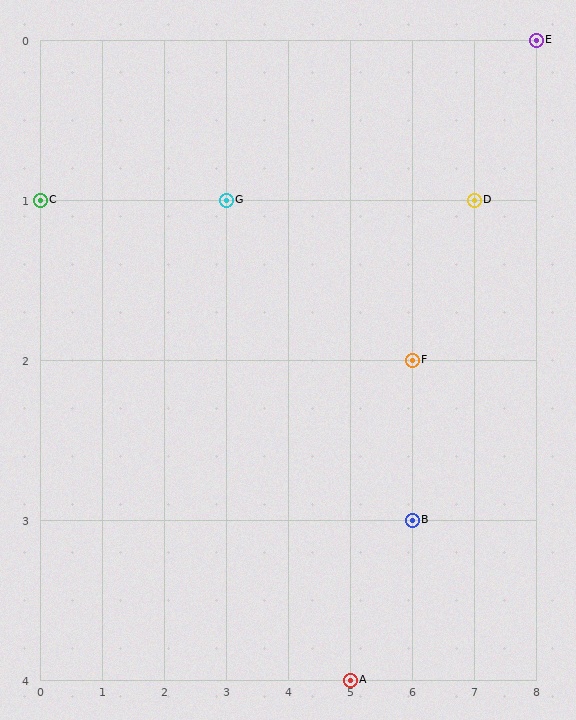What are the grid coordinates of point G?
Point G is at grid coordinates (3, 1).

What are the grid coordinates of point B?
Point B is at grid coordinates (6, 3).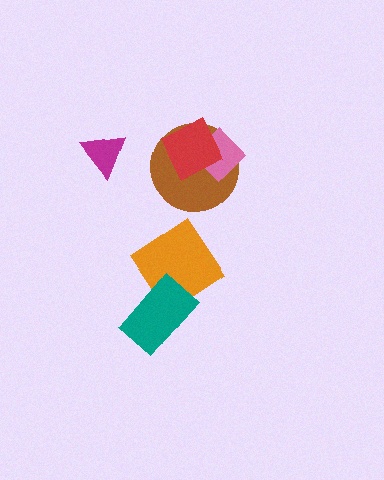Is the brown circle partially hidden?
Yes, it is partially covered by another shape.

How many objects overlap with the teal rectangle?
1 object overlaps with the teal rectangle.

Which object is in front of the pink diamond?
The red diamond is in front of the pink diamond.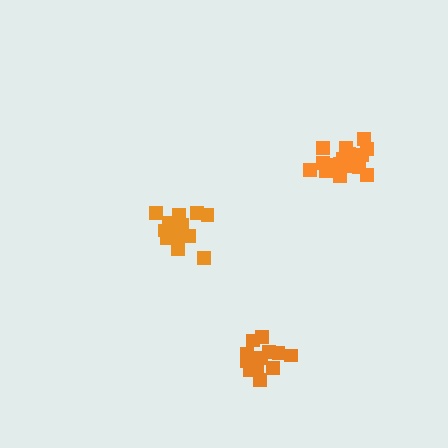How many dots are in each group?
Group 1: 14 dots, Group 2: 15 dots, Group 3: 20 dots (49 total).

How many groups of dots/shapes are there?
There are 3 groups.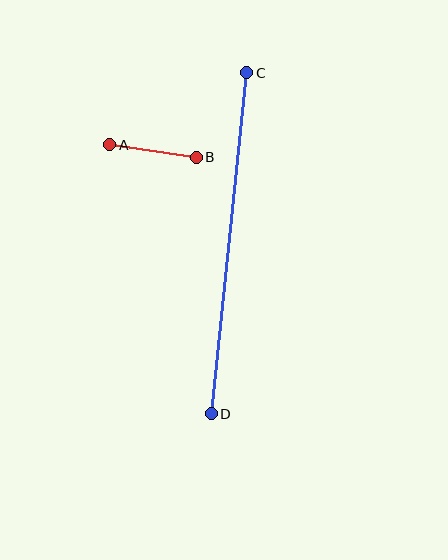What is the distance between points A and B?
The distance is approximately 87 pixels.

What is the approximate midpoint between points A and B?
The midpoint is at approximately (153, 151) pixels.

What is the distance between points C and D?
The distance is approximately 343 pixels.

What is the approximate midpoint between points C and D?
The midpoint is at approximately (229, 243) pixels.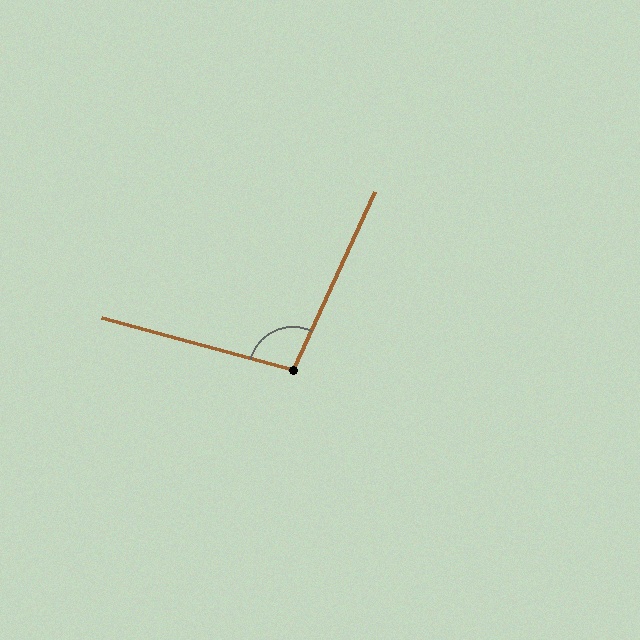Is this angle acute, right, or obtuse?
It is obtuse.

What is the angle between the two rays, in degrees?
Approximately 99 degrees.